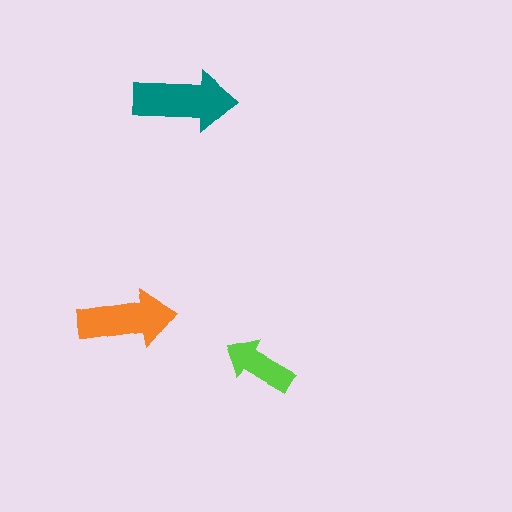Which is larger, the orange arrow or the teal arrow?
The teal one.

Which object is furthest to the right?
The lime arrow is rightmost.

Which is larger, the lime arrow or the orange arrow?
The orange one.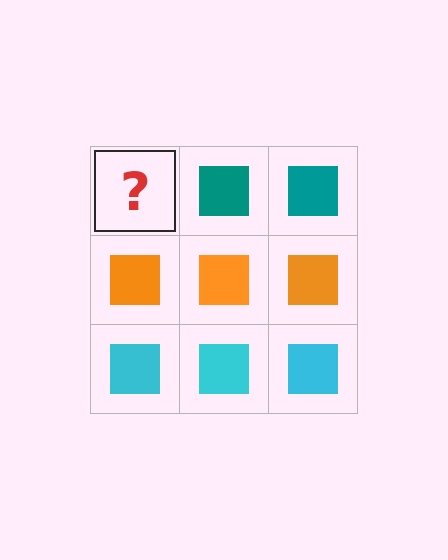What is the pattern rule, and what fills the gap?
The rule is that each row has a consistent color. The gap should be filled with a teal square.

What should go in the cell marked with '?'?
The missing cell should contain a teal square.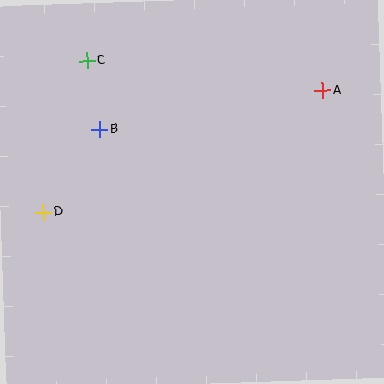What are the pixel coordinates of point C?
Point C is at (87, 61).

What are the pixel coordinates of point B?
Point B is at (100, 129).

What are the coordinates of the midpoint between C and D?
The midpoint between C and D is at (65, 136).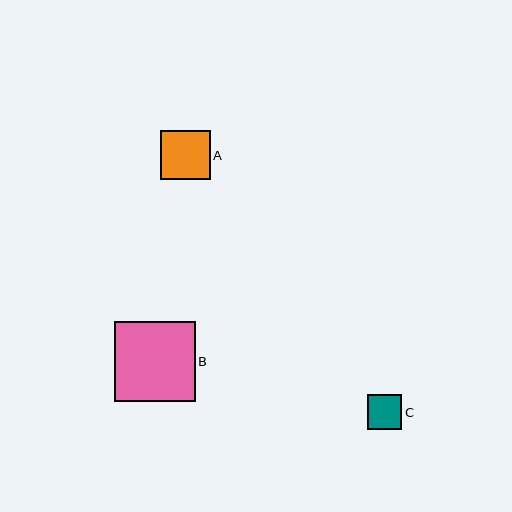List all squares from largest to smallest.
From largest to smallest: B, A, C.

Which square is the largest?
Square B is the largest with a size of approximately 81 pixels.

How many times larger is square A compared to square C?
Square A is approximately 1.4 times the size of square C.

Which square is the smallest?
Square C is the smallest with a size of approximately 35 pixels.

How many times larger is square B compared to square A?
Square B is approximately 1.6 times the size of square A.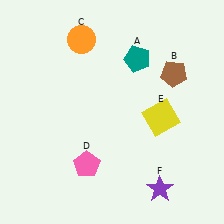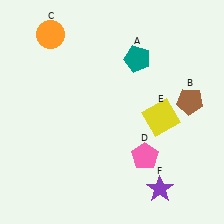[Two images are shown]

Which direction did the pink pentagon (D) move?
The pink pentagon (D) moved right.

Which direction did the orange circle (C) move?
The orange circle (C) moved left.